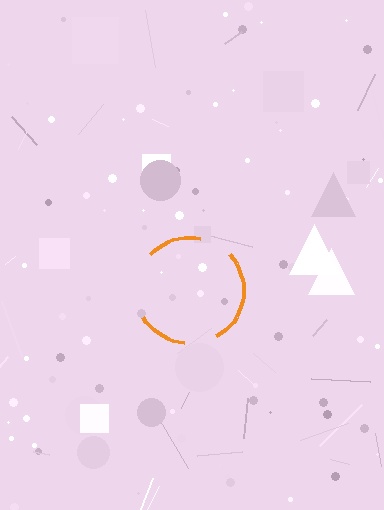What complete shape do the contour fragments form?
The contour fragments form a circle.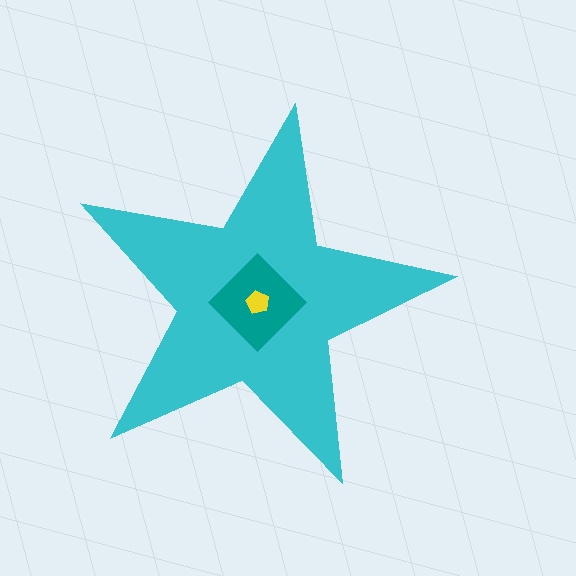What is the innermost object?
The yellow pentagon.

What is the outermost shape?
The cyan star.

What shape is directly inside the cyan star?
The teal diamond.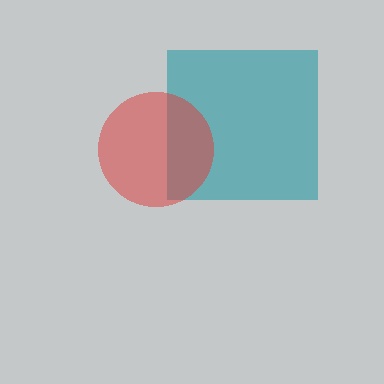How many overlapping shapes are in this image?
There are 2 overlapping shapes in the image.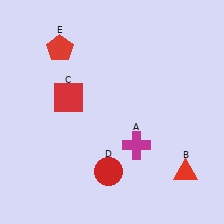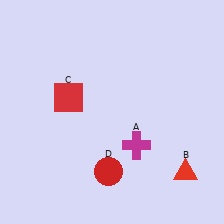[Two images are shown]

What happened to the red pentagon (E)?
The red pentagon (E) was removed in Image 2. It was in the top-left area of Image 1.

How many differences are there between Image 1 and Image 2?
There is 1 difference between the two images.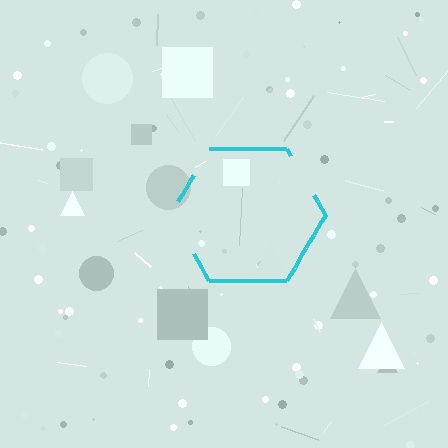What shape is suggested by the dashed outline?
The dashed outline suggests a hexagon.